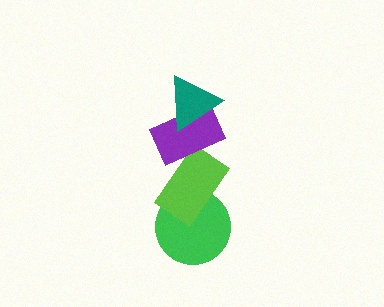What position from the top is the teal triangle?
The teal triangle is 1st from the top.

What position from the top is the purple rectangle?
The purple rectangle is 2nd from the top.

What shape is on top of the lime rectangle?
The purple rectangle is on top of the lime rectangle.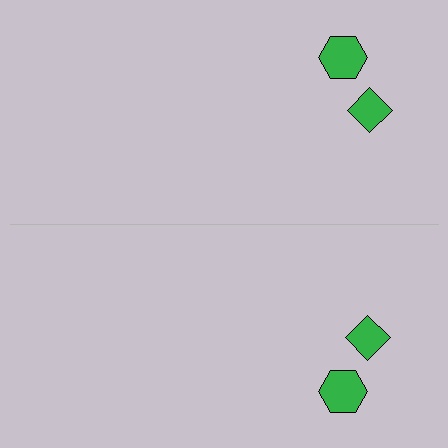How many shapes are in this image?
There are 4 shapes in this image.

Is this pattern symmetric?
Yes, this pattern has bilateral (reflection) symmetry.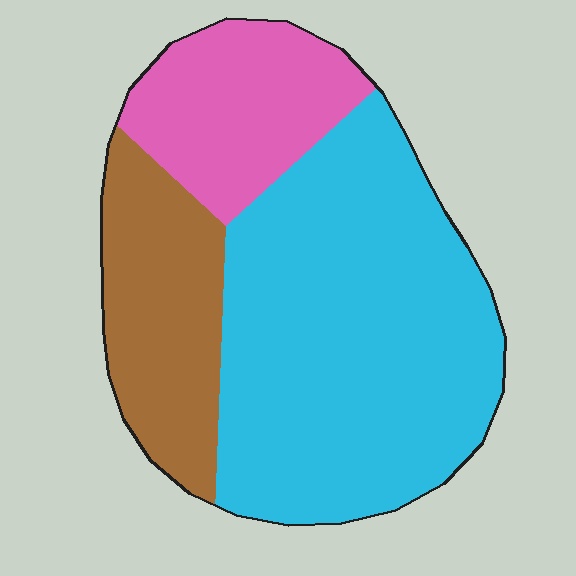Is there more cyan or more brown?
Cyan.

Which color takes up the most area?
Cyan, at roughly 60%.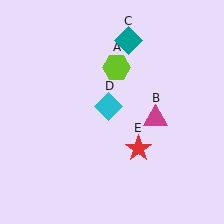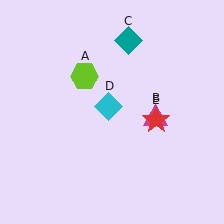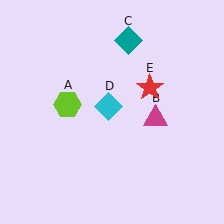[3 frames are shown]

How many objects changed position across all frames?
2 objects changed position: lime hexagon (object A), red star (object E).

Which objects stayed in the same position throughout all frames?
Magenta triangle (object B) and teal diamond (object C) and cyan diamond (object D) remained stationary.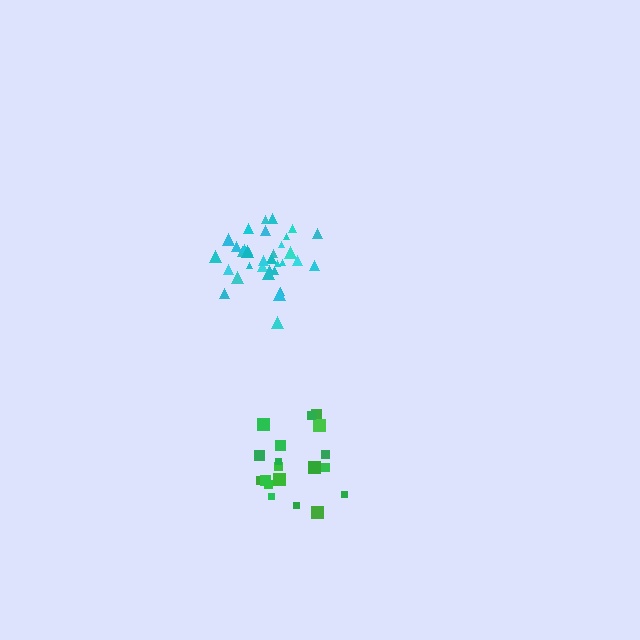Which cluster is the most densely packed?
Cyan.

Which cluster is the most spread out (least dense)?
Green.